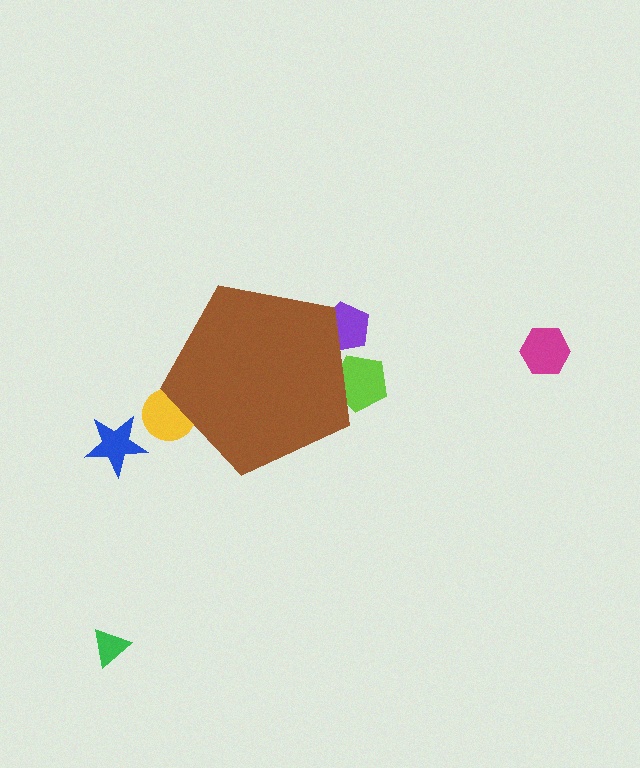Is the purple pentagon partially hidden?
Yes, the purple pentagon is partially hidden behind the brown pentagon.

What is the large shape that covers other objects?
A brown pentagon.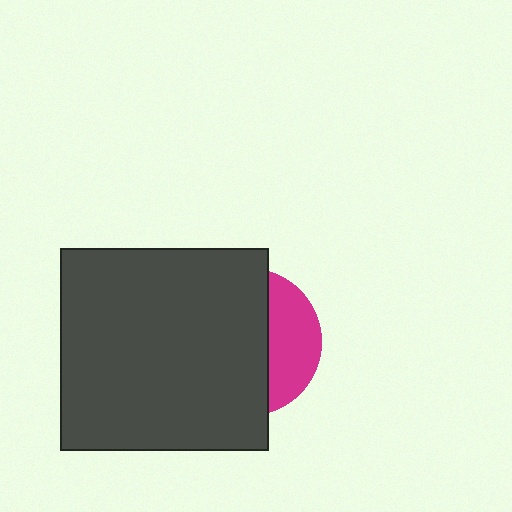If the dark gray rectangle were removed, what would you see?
You would see the complete magenta circle.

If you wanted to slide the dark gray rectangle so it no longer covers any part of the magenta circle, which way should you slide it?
Slide it left — that is the most direct way to separate the two shapes.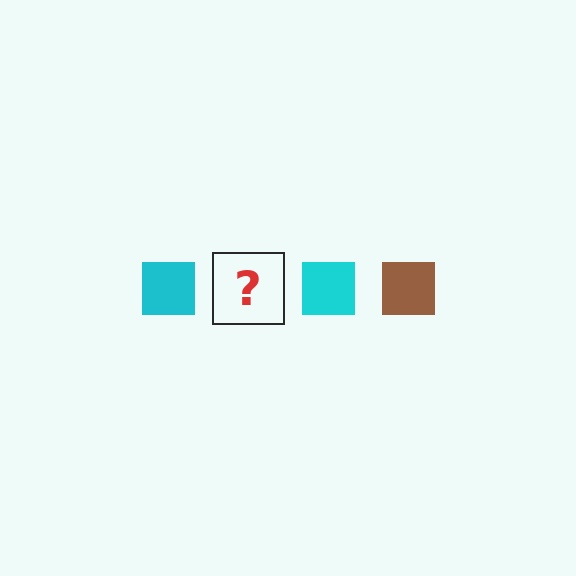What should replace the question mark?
The question mark should be replaced with a brown square.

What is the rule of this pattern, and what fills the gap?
The rule is that the pattern cycles through cyan, brown squares. The gap should be filled with a brown square.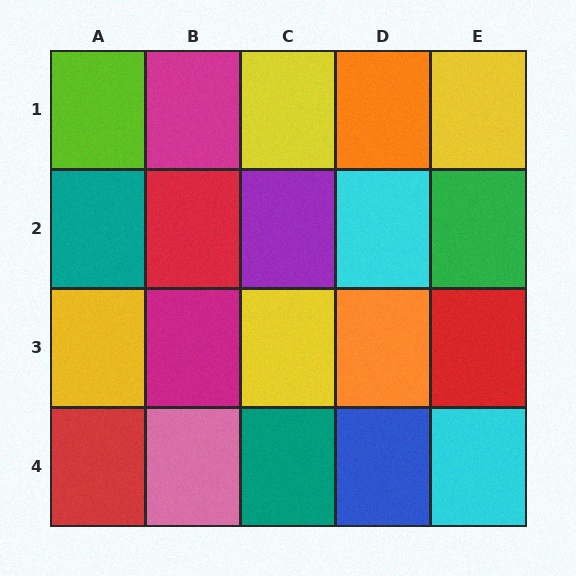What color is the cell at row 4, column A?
Red.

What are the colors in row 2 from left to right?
Teal, red, purple, cyan, green.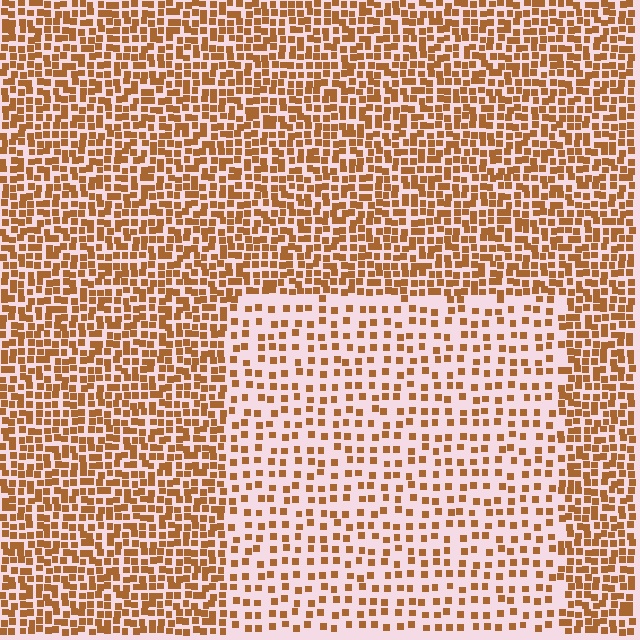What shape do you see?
I see a rectangle.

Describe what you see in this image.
The image contains small brown elements arranged at two different densities. A rectangle-shaped region is visible where the elements are less densely packed than the surrounding area.